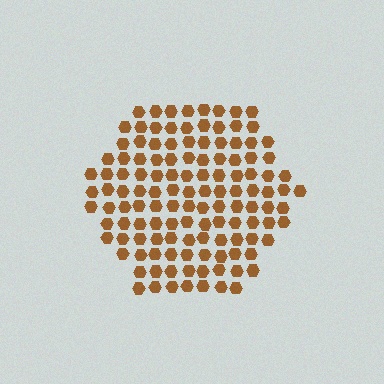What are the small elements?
The small elements are hexagons.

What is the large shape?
The large shape is a hexagon.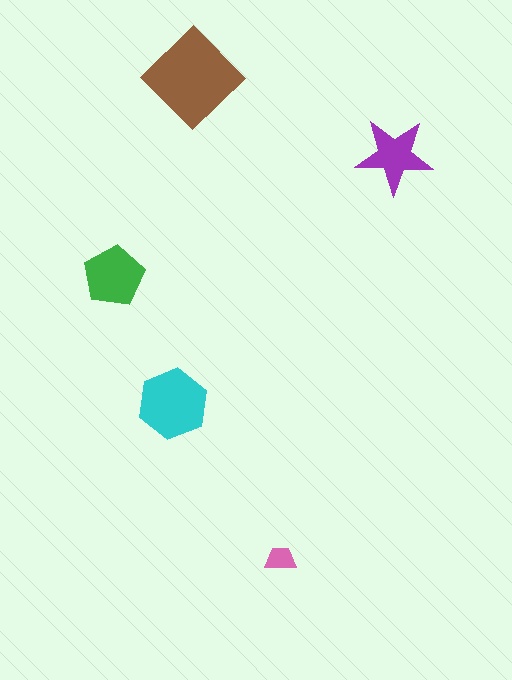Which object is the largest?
The brown diamond.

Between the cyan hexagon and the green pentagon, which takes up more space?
The cyan hexagon.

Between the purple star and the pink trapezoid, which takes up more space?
The purple star.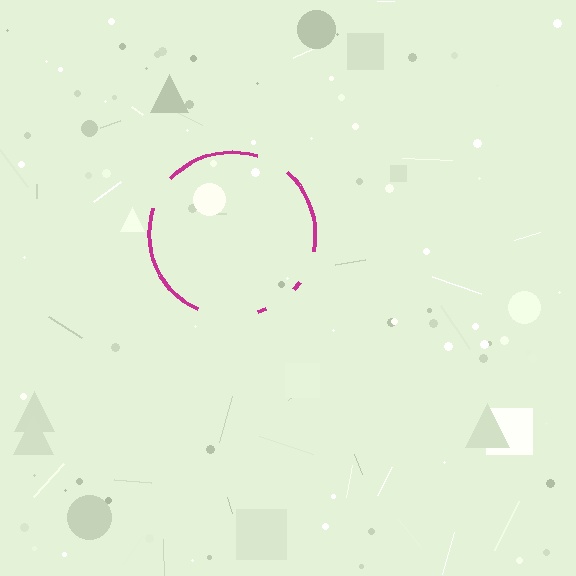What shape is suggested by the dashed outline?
The dashed outline suggests a circle.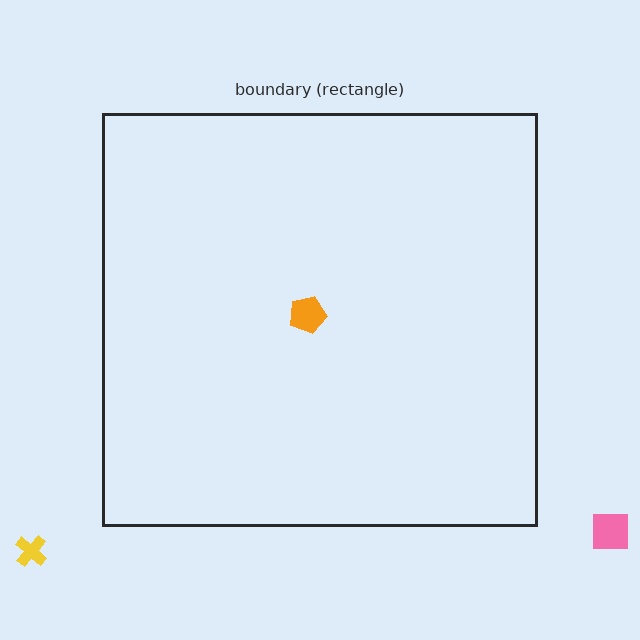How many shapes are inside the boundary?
1 inside, 2 outside.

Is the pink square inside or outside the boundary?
Outside.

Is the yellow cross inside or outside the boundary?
Outside.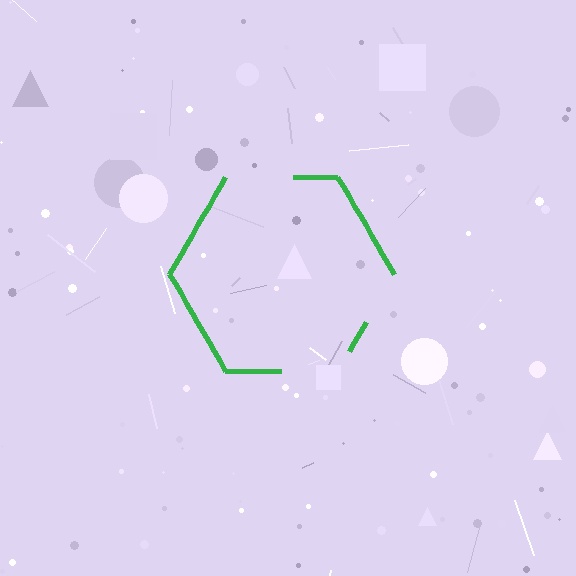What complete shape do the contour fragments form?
The contour fragments form a hexagon.